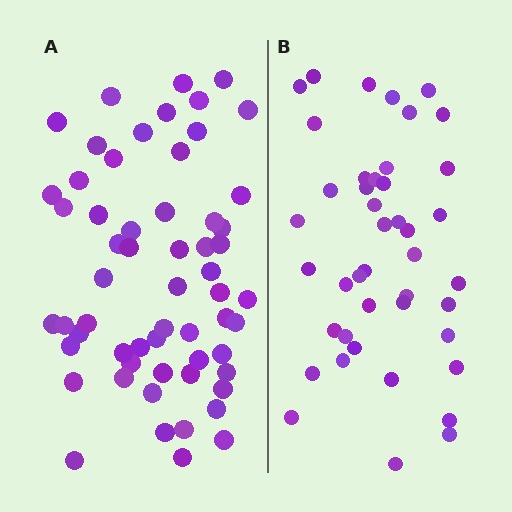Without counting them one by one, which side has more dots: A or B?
Region A (the left region) has more dots.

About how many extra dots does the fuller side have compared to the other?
Region A has approximately 15 more dots than region B.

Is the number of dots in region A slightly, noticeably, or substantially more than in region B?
Region A has noticeably more, but not dramatically so. The ratio is roughly 1.4 to 1.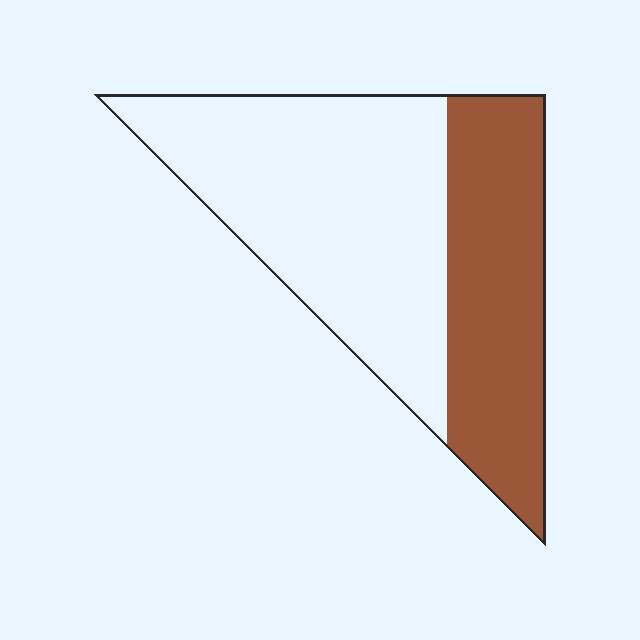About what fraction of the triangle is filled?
About two fifths (2/5).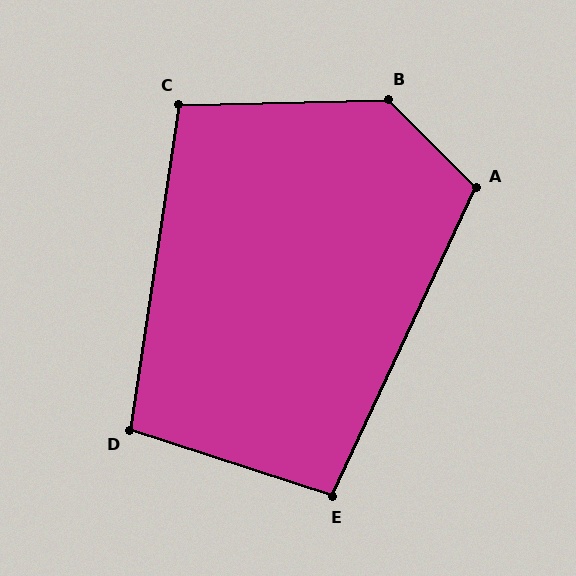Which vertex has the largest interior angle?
B, at approximately 134 degrees.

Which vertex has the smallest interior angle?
E, at approximately 97 degrees.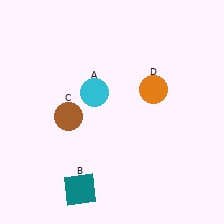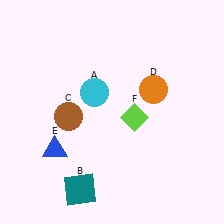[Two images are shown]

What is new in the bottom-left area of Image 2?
A blue triangle (E) was added in the bottom-left area of Image 2.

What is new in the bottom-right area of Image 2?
A lime diamond (F) was added in the bottom-right area of Image 2.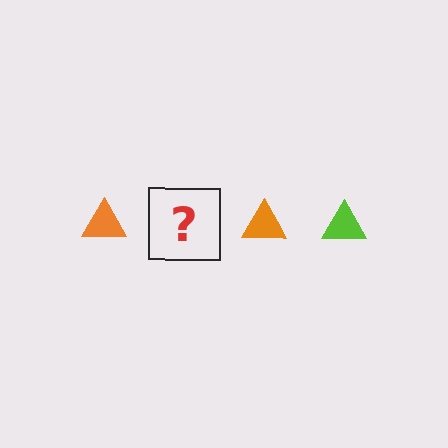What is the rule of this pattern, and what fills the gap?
The rule is that the pattern cycles through orange, lime triangles. The gap should be filled with a lime triangle.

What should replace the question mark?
The question mark should be replaced with a lime triangle.